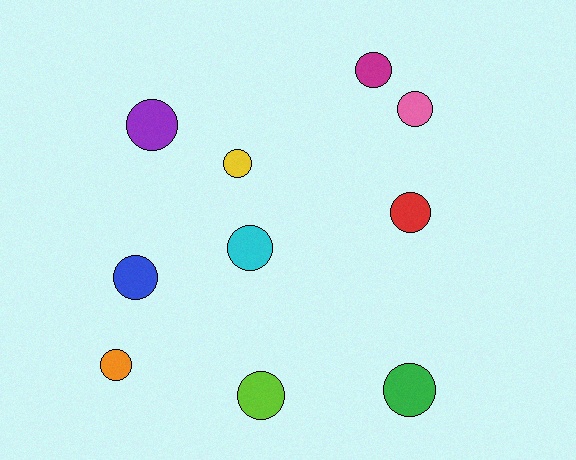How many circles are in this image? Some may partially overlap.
There are 10 circles.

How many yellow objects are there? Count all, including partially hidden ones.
There is 1 yellow object.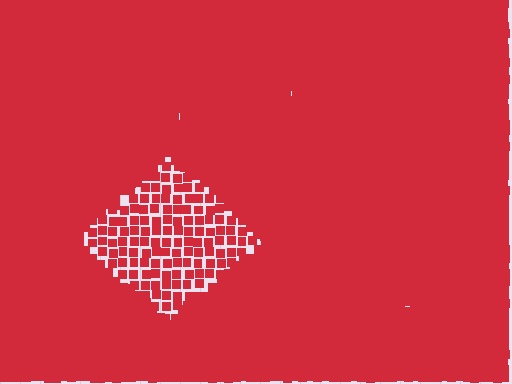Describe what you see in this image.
The image contains small red elements arranged at two different densities. A diamond-shaped region is visible where the elements are less densely packed than the surrounding area.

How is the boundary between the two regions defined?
The boundary is defined by a change in element density (approximately 2.1x ratio). All elements are the same color, size, and shape.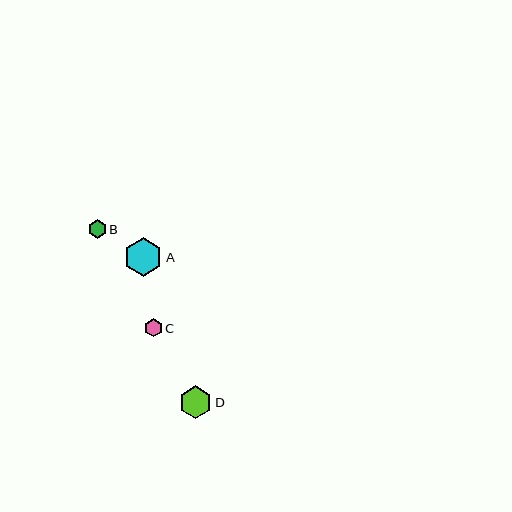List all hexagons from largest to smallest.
From largest to smallest: A, D, B, C.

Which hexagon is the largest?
Hexagon A is the largest with a size of approximately 39 pixels.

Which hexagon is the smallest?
Hexagon C is the smallest with a size of approximately 18 pixels.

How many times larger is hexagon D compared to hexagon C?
Hexagon D is approximately 1.8 times the size of hexagon C.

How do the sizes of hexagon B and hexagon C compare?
Hexagon B and hexagon C are approximately the same size.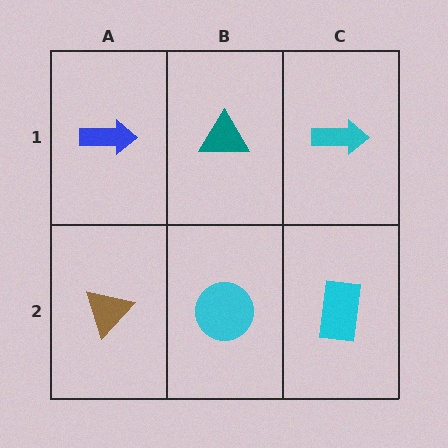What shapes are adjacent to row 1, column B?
A cyan circle (row 2, column B), a blue arrow (row 1, column A), a cyan arrow (row 1, column C).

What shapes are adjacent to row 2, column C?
A cyan arrow (row 1, column C), a cyan circle (row 2, column B).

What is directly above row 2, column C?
A cyan arrow.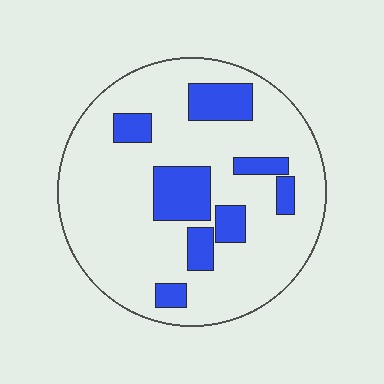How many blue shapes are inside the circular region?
8.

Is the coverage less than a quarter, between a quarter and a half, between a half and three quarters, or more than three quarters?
Less than a quarter.